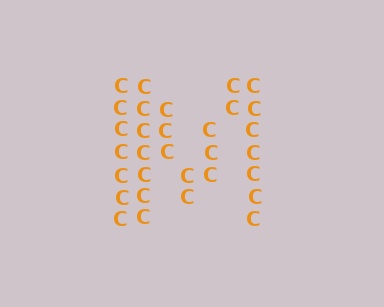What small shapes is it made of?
It is made of small letter C's.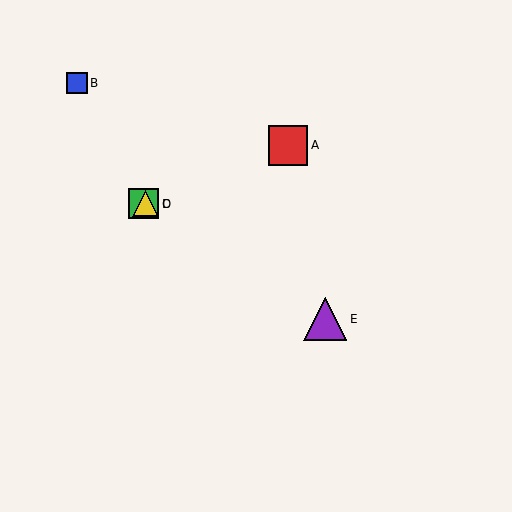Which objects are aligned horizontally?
Objects C, D are aligned horizontally.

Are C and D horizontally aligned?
Yes, both are at y≈204.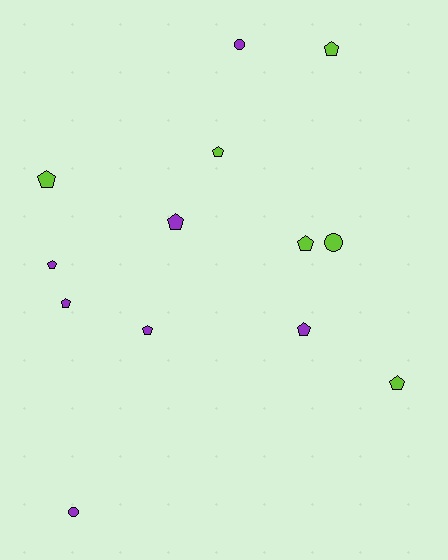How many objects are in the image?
There are 13 objects.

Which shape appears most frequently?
Pentagon, with 10 objects.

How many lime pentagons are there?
There are 5 lime pentagons.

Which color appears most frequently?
Purple, with 7 objects.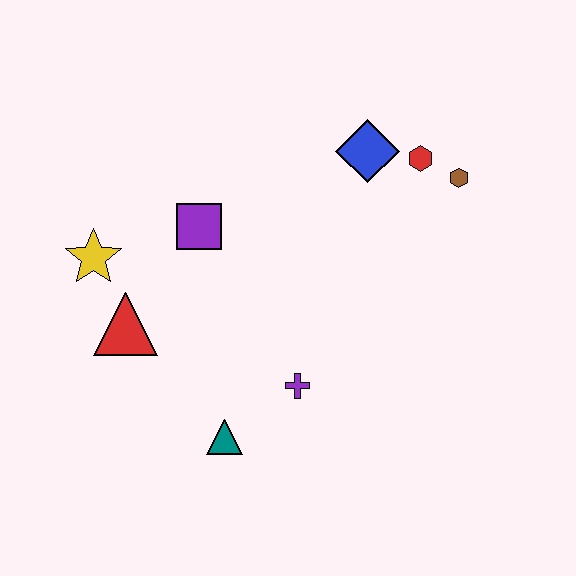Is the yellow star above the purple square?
No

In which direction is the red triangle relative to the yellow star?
The red triangle is below the yellow star.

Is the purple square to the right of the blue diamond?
No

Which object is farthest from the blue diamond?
The teal triangle is farthest from the blue diamond.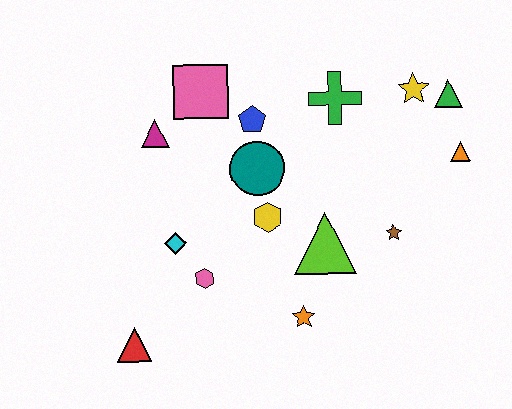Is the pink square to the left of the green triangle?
Yes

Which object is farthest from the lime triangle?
The red triangle is farthest from the lime triangle.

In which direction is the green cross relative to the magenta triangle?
The green cross is to the right of the magenta triangle.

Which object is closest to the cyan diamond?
The pink hexagon is closest to the cyan diamond.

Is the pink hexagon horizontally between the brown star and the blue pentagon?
No